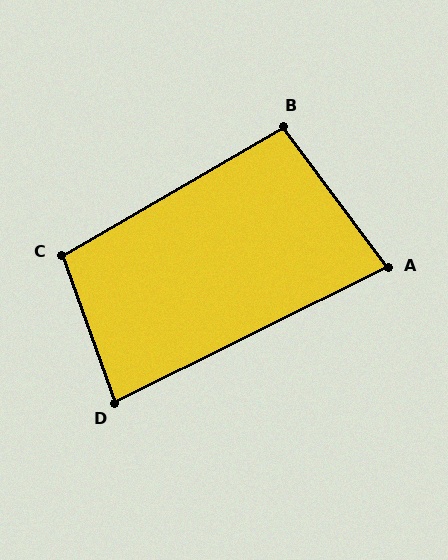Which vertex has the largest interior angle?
C, at approximately 100 degrees.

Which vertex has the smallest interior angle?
A, at approximately 80 degrees.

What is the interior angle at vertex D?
Approximately 84 degrees (acute).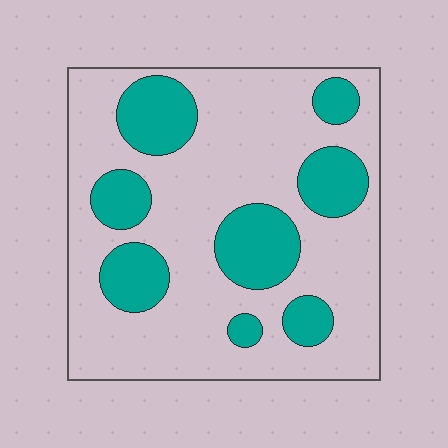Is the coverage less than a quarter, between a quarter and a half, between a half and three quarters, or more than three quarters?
Between a quarter and a half.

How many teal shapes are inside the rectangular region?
8.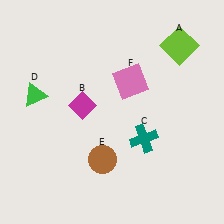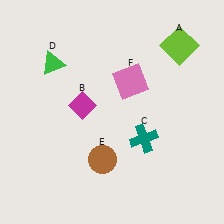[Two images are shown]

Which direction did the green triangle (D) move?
The green triangle (D) moved up.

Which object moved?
The green triangle (D) moved up.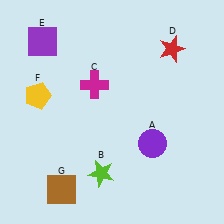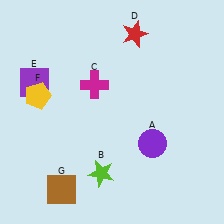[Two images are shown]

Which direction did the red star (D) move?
The red star (D) moved left.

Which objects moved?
The objects that moved are: the red star (D), the purple square (E).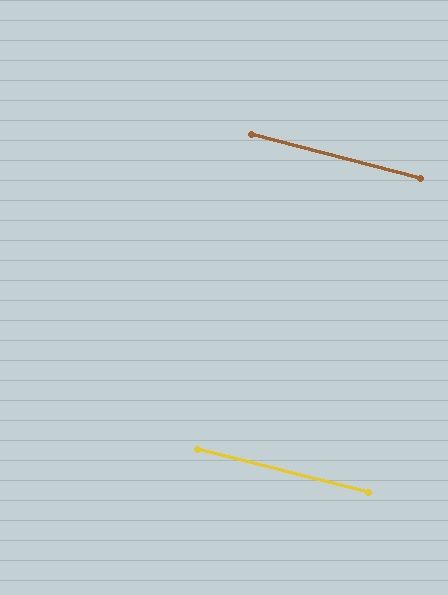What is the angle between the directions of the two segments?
Approximately 1 degree.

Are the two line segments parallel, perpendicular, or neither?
Parallel — their directions differ by only 0.7°.